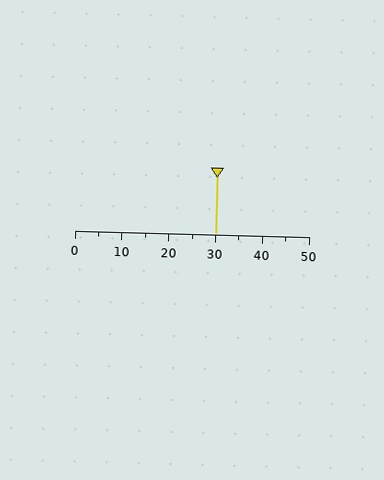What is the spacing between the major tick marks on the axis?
The major ticks are spaced 10 apart.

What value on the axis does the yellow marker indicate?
The marker indicates approximately 30.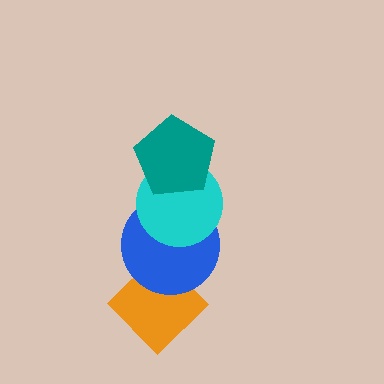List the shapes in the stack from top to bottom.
From top to bottom: the teal pentagon, the cyan circle, the blue circle, the orange diamond.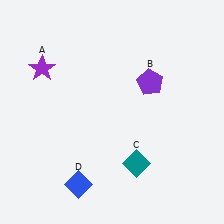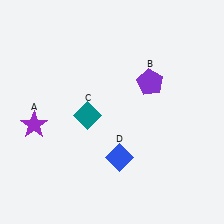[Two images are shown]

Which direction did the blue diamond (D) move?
The blue diamond (D) moved right.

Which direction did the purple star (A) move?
The purple star (A) moved down.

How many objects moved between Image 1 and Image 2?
3 objects moved between the two images.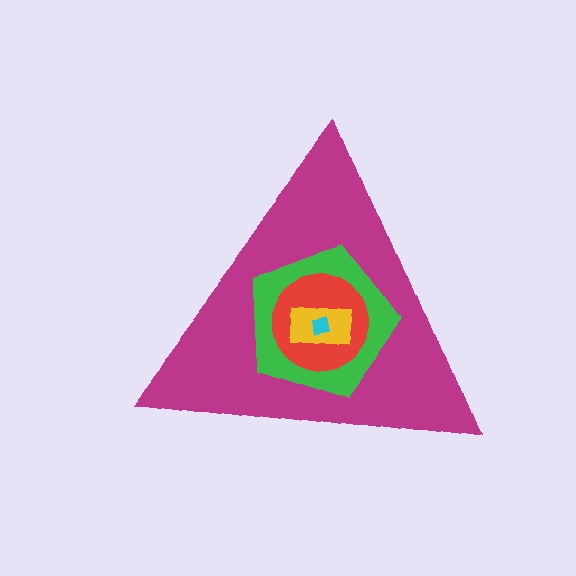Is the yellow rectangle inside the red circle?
Yes.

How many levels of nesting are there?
5.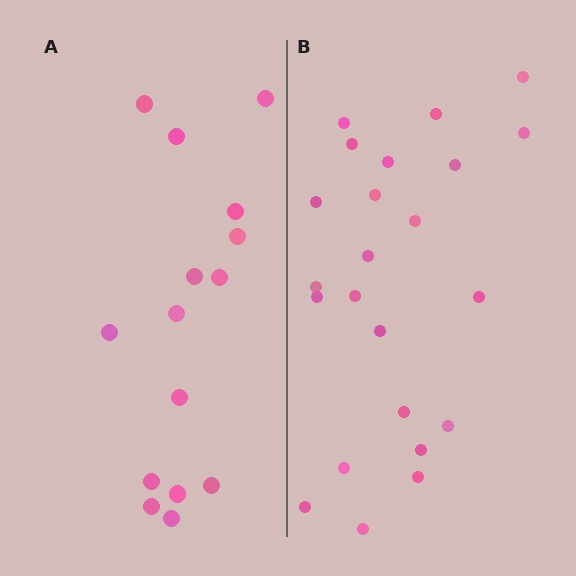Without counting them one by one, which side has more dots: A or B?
Region B (the right region) has more dots.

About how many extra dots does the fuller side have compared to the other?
Region B has roughly 8 or so more dots than region A.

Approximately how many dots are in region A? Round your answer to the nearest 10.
About 20 dots. (The exact count is 15, which rounds to 20.)